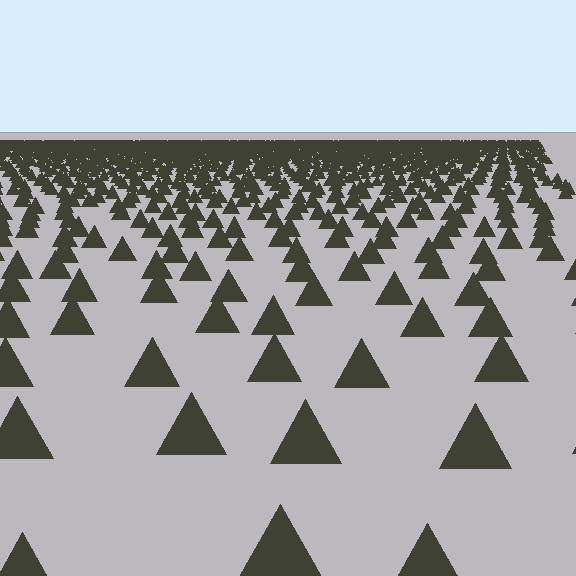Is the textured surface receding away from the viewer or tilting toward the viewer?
The surface is receding away from the viewer. Texture elements get smaller and denser toward the top.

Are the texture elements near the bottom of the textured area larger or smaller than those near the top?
Larger. Near the bottom, elements are closer to the viewer and appear at a bigger on-screen size.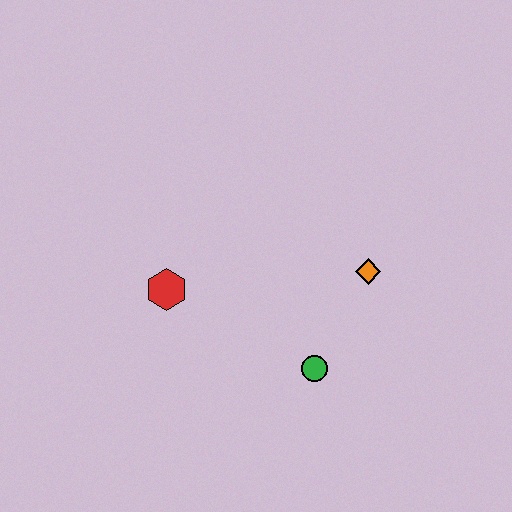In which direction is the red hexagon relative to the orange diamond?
The red hexagon is to the left of the orange diamond.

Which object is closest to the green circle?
The orange diamond is closest to the green circle.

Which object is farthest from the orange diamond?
The red hexagon is farthest from the orange diamond.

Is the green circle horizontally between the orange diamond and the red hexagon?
Yes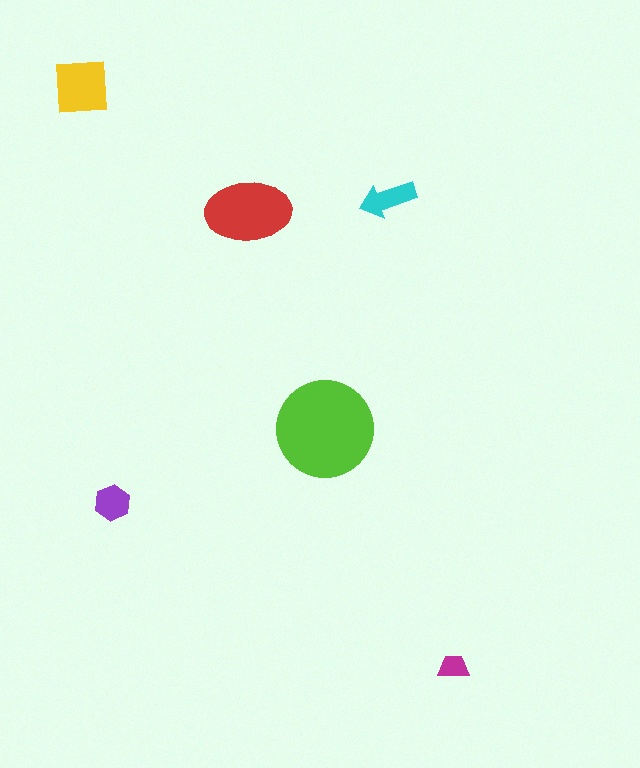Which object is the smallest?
The magenta trapezoid.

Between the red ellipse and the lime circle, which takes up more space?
The lime circle.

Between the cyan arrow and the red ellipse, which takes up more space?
The red ellipse.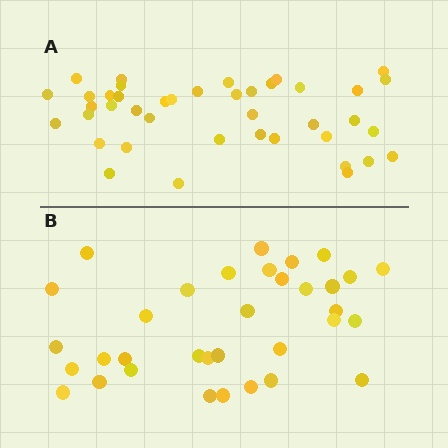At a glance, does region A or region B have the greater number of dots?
Region A (the top region) has more dots.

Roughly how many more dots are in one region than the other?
Region A has roughly 8 or so more dots than region B.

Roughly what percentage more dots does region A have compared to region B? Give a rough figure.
About 20% more.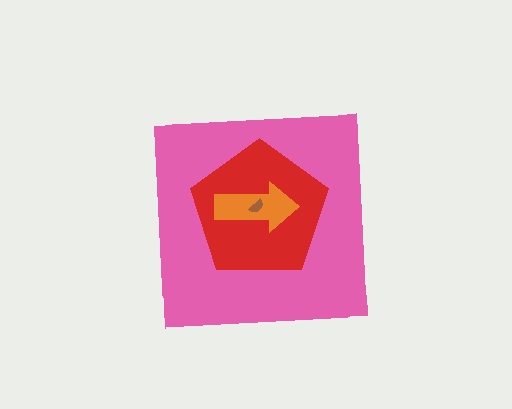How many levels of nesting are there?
4.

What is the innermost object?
The brown semicircle.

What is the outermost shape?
The pink square.